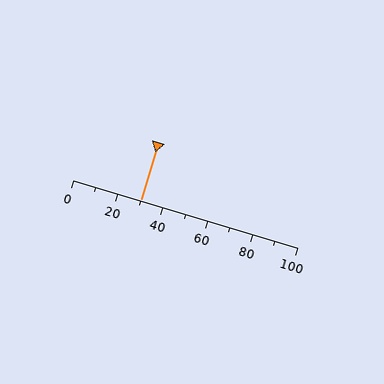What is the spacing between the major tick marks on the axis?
The major ticks are spaced 20 apart.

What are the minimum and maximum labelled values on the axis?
The axis runs from 0 to 100.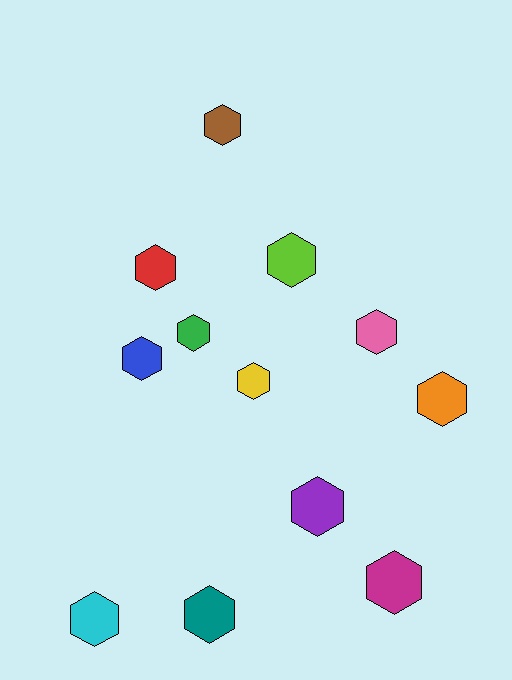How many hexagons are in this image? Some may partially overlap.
There are 12 hexagons.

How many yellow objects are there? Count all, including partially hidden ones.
There is 1 yellow object.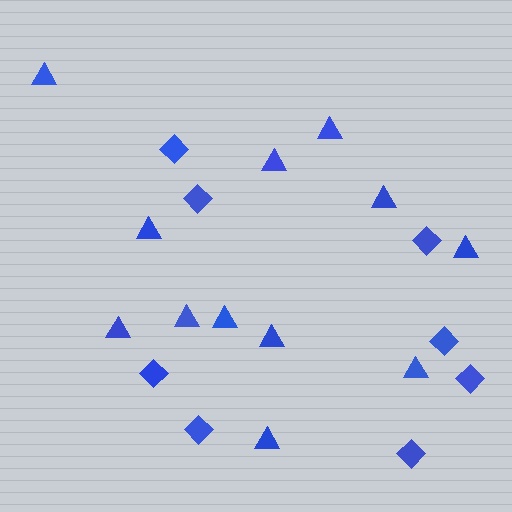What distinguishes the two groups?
There are 2 groups: one group of triangles (12) and one group of diamonds (8).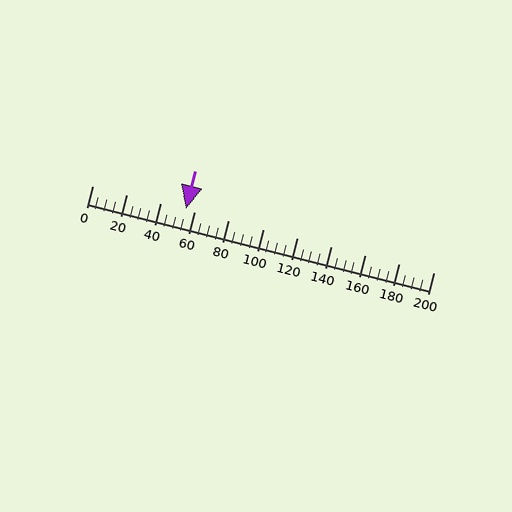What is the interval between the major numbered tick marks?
The major tick marks are spaced 20 units apart.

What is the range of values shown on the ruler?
The ruler shows values from 0 to 200.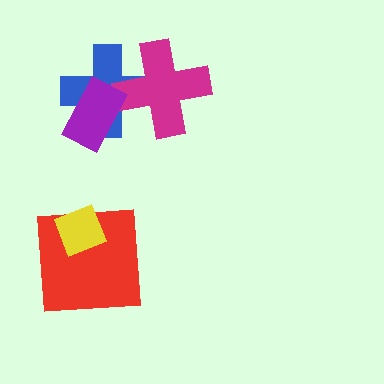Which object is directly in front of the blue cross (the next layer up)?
The magenta cross is directly in front of the blue cross.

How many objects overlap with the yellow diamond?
1 object overlaps with the yellow diamond.